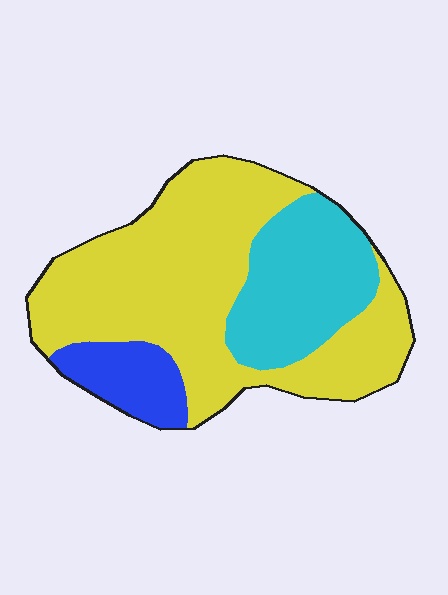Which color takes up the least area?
Blue, at roughly 10%.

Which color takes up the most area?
Yellow, at roughly 65%.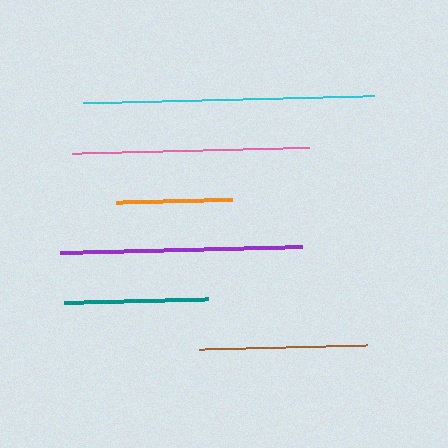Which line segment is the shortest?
The orange line is the shortest at approximately 116 pixels.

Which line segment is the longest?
The cyan line is the longest at approximately 292 pixels.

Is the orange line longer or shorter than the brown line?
The brown line is longer than the orange line.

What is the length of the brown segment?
The brown segment is approximately 168 pixels long.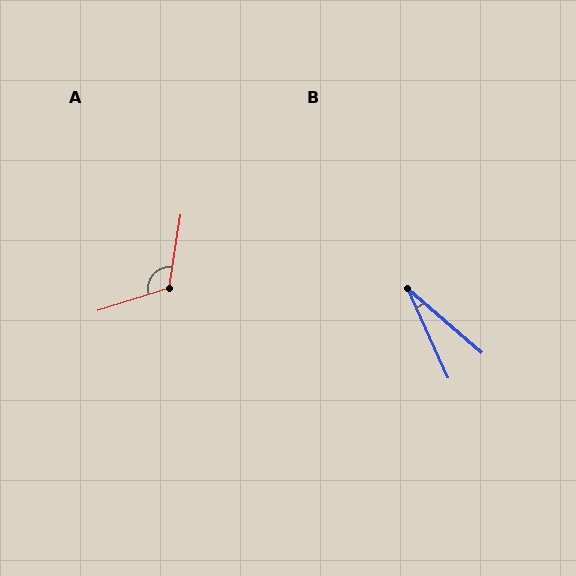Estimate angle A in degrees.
Approximately 116 degrees.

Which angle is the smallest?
B, at approximately 25 degrees.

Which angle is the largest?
A, at approximately 116 degrees.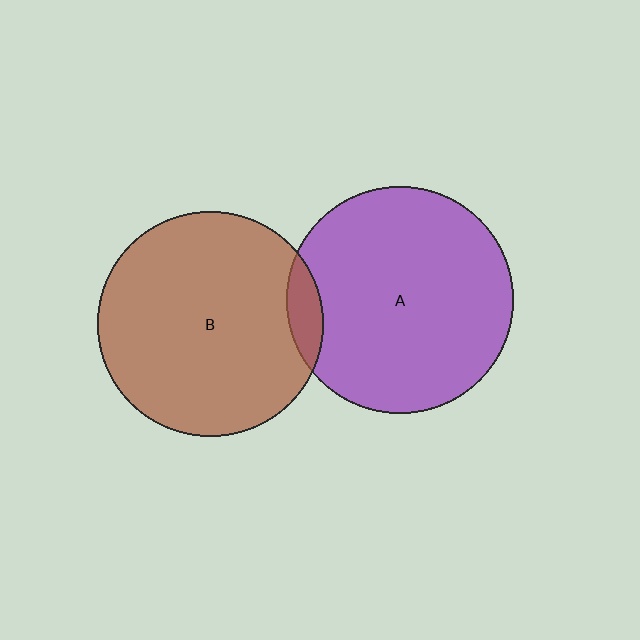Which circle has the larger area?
Circle A (purple).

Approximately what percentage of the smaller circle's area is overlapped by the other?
Approximately 5%.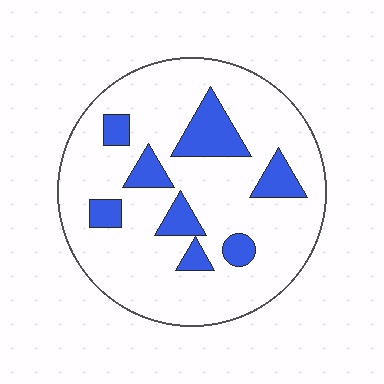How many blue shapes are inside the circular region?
8.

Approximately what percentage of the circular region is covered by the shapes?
Approximately 20%.